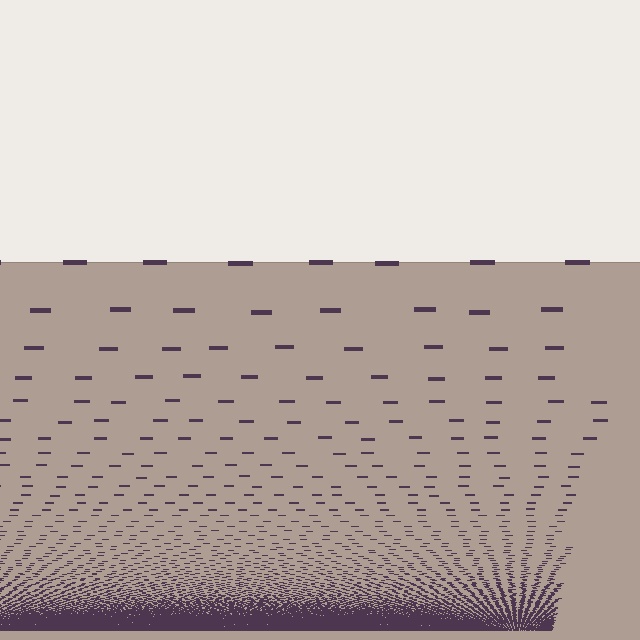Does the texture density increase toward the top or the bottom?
Density increases toward the bottom.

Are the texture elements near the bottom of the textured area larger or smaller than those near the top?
Smaller. The gradient is inverted — elements near the bottom are smaller and denser.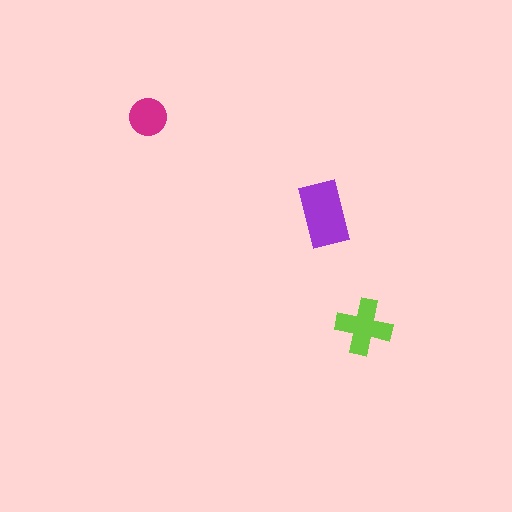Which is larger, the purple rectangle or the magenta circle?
The purple rectangle.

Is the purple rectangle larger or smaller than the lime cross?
Larger.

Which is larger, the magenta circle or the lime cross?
The lime cross.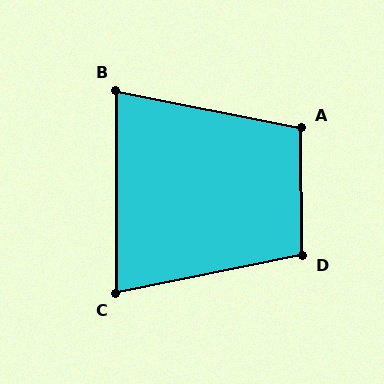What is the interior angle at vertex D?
Approximately 101 degrees (obtuse).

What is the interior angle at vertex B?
Approximately 79 degrees (acute).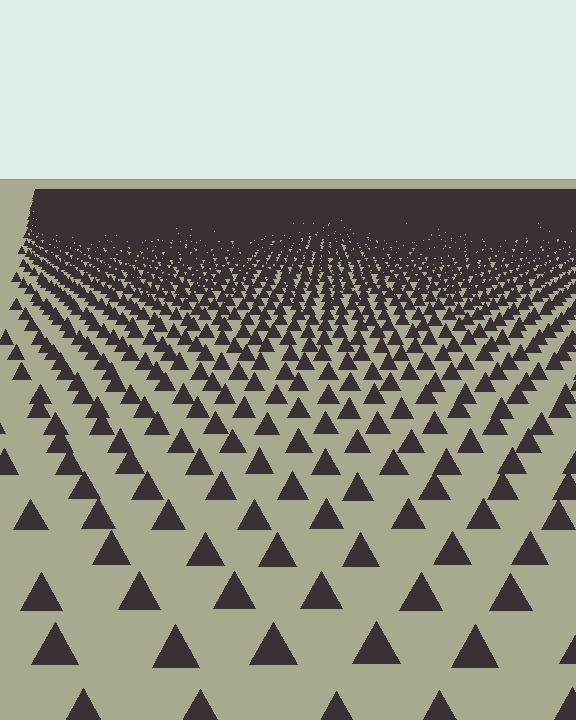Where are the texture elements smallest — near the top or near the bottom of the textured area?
Near the top.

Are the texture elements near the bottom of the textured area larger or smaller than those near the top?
Larger. Near the bottom, elements are closer to the viewer and appear at a bigger on-screen size.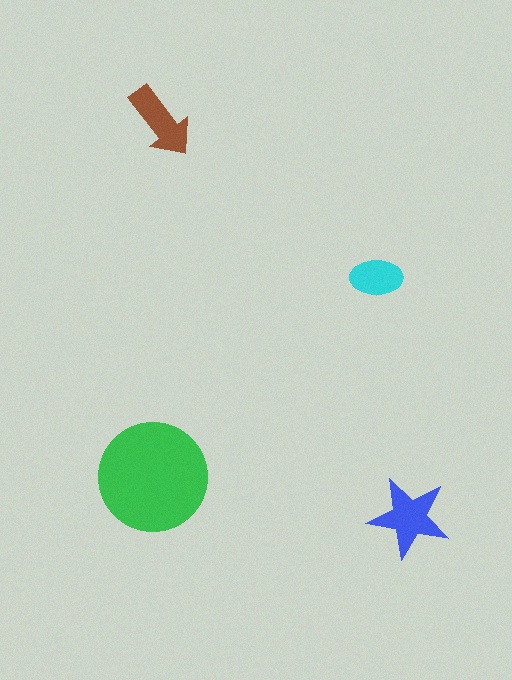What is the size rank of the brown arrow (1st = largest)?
3rd.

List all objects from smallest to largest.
The cyan ellipse, the brown arrow, the blue star, the green circle.